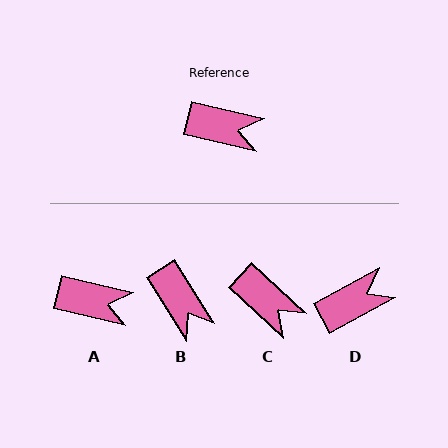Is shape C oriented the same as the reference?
No, it is off by about 29 degrees.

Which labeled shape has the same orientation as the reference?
A.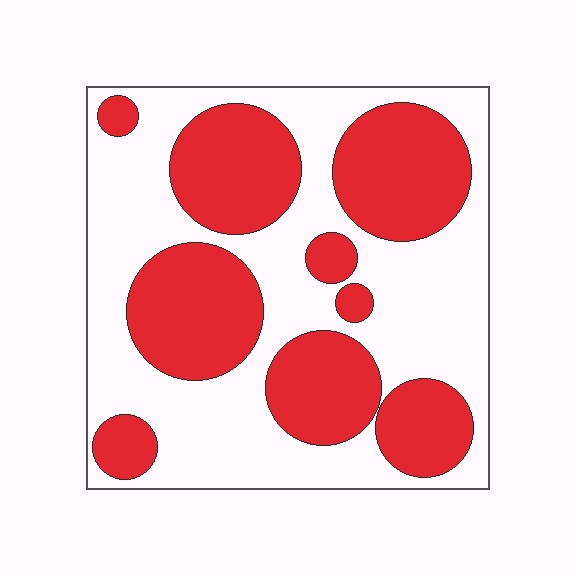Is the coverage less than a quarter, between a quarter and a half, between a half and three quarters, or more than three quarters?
Between a quarter and a half.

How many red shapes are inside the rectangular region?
9.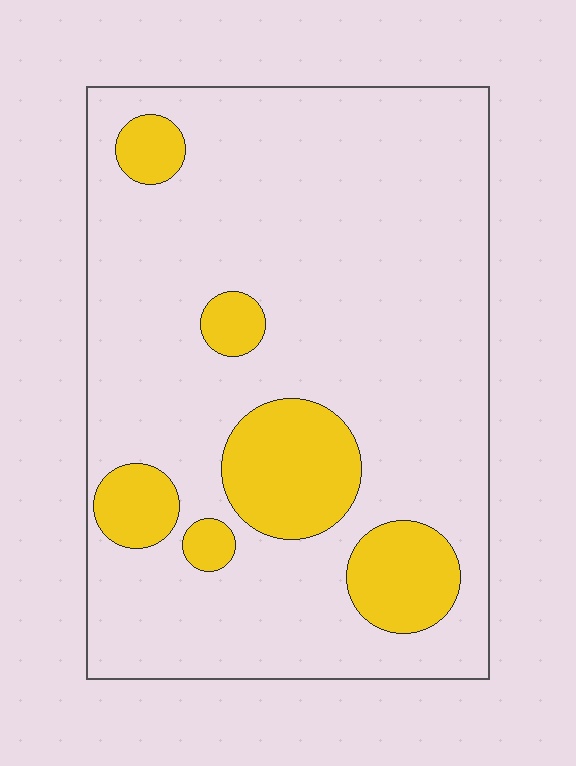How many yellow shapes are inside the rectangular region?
6.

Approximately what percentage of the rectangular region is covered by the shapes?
Approximately 15%.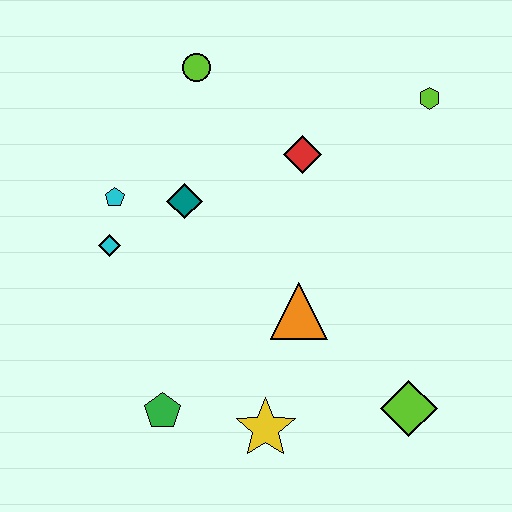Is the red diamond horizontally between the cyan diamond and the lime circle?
No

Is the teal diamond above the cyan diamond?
Yes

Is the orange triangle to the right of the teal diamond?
Yes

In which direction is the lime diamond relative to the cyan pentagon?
The lime diamond is to the right of the cyan pentagon.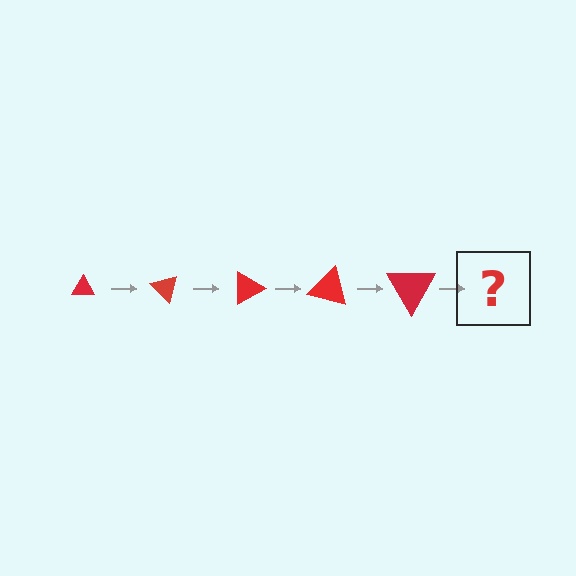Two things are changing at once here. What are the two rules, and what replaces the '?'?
The two rules are that the triangle grows larger each step and it rotates 45 degrees each step. The '?' should be a triangle, larger than the previous one and rotated 225 degrees from the start.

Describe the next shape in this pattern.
It should be a triangle, larger than the previous one and rotated 225 degrees from the start.